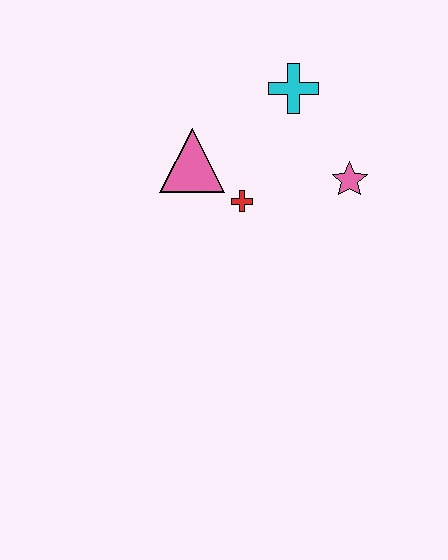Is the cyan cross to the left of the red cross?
No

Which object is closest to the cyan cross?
The pink star is closest to the cyan cross.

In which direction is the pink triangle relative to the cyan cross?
The pink triangle is to the left of the cyan cross.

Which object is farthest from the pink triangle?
The pink star is farthest from the pink triangle.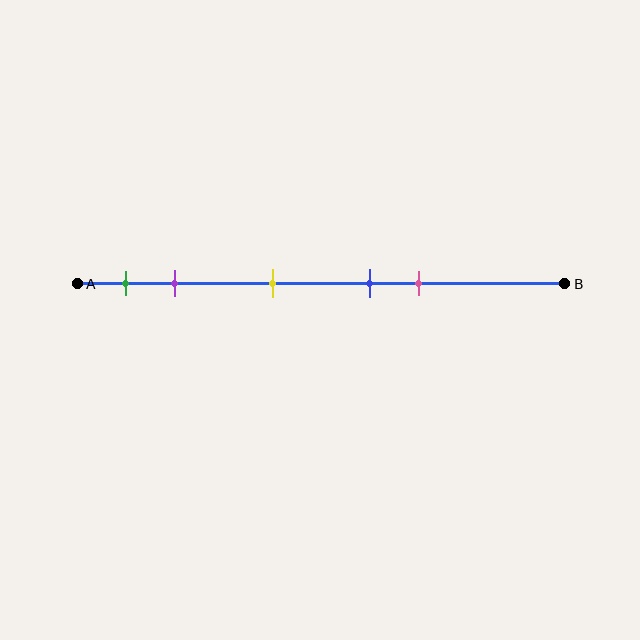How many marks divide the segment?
There are 5 marks dividing the segment.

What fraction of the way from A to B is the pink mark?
The pink mark is approximately 70% (0.7) of the way from A to B.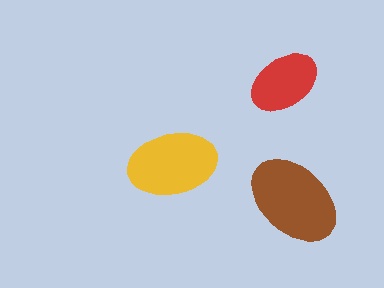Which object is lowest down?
The brown ellipse is bottommost.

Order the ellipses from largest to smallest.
the brown one, the yellow one, the red one.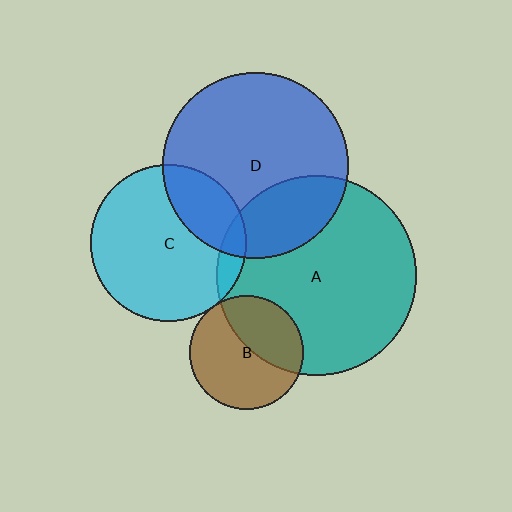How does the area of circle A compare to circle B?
Approximately 3.1 times.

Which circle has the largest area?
Circle A (teal).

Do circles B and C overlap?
Yes.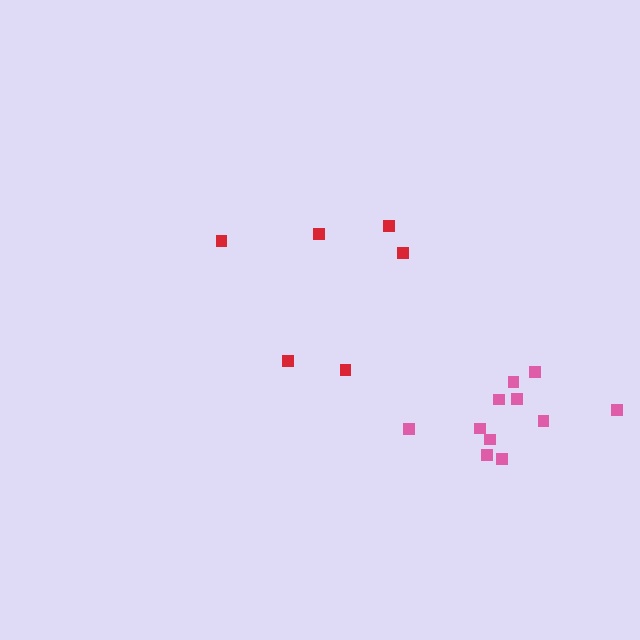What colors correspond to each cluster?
The clusters are colored: red, pink.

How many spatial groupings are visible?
There are 2 spatial groupings.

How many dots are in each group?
Group 1: 6 dots, Group 2: 11 dots (17 total).